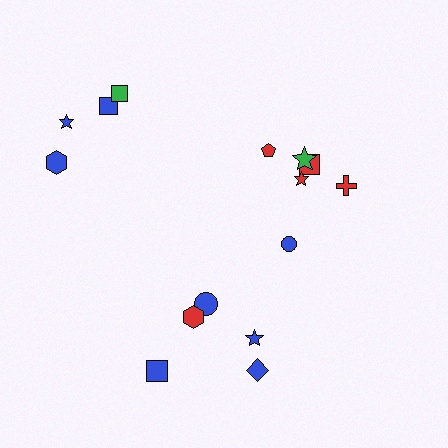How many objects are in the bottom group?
There are 5 objects.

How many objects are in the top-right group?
There are 6 objects.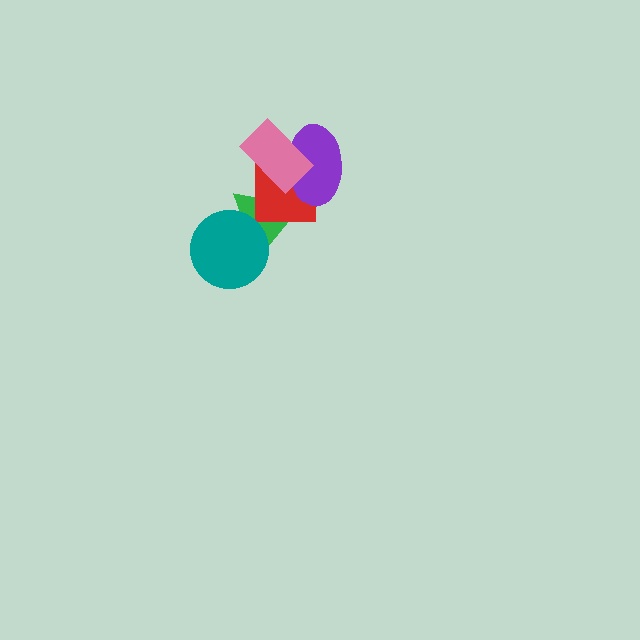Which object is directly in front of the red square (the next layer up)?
The purple ellipse is directly in front of the red square.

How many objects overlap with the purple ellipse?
2 objects overlap with the purple ellipse.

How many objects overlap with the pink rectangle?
3 objects overlap with the pink rectangle.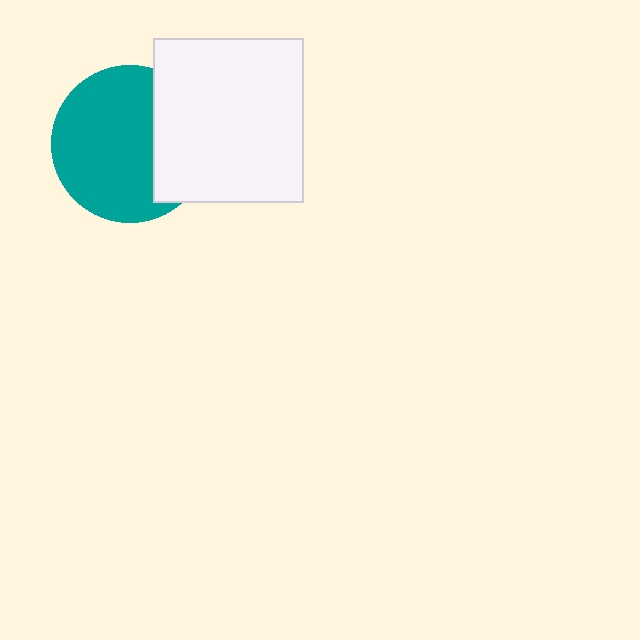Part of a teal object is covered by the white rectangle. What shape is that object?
It is a circle.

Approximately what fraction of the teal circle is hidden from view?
Roughly 30% of the teal circle is hidden behind the white rectangle.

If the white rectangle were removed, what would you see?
You would see the complete teal circle.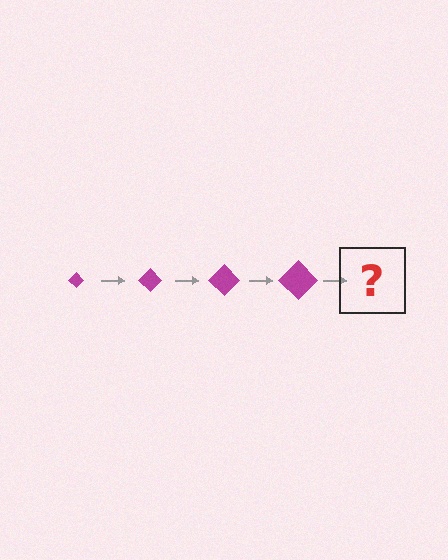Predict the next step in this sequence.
The next step is a magenta diamond, larger than the previous one.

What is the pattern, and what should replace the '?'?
The pattern is that the diamond gets progressively larger each step. The '?' should be a magenta diamond, larger than the previous one.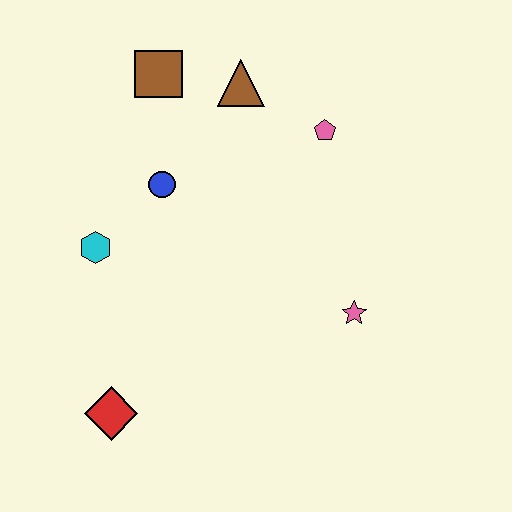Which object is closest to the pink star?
The pink pentagon is closest to the pink star.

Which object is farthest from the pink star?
The brown square is farthest from the pink star.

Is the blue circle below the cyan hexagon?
No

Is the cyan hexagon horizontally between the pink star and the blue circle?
No